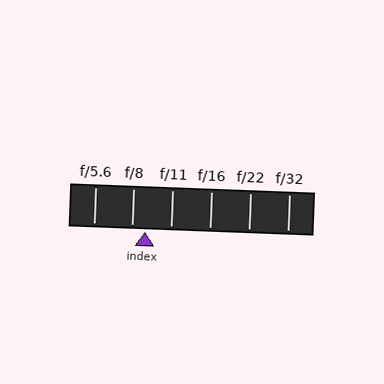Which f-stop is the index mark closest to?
The index mark is closest to f/8.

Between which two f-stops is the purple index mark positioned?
The index mark is between f/8 and f/11.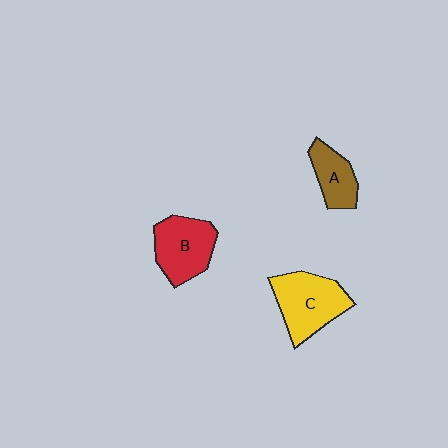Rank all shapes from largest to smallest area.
From largest to smallest: C (yellow), B (red), A (brown).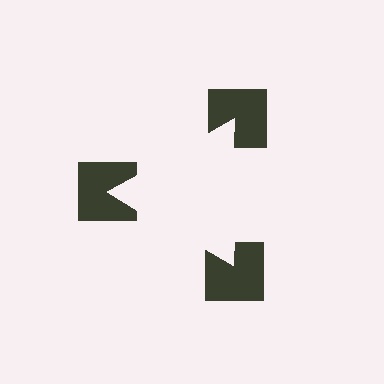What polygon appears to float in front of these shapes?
An illusory triangle — its edges are inferred from the aligned wedge cuts in the notched squares, not physically drawn.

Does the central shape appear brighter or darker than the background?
It typically appears slightly brighter than the background, even though no actual brightness change is drawn.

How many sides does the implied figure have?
3 sides.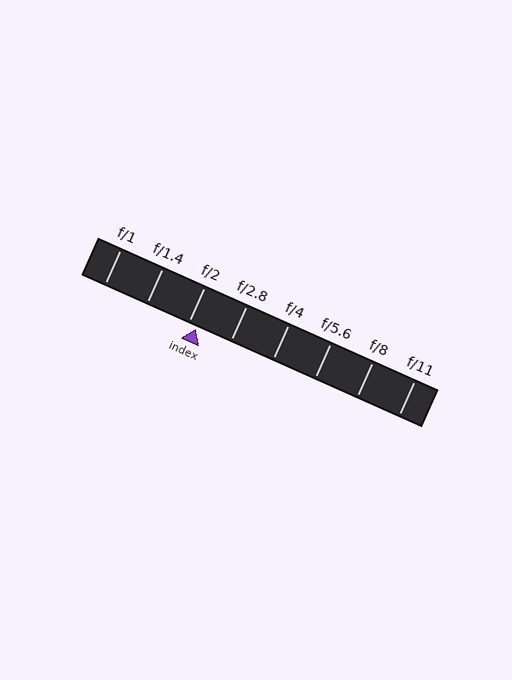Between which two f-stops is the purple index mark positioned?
The index mark is between f/2 and f/2.8.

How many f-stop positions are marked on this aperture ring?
There are 8 f-stop positions marked.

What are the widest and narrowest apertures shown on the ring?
The widest aperture shown is f/1 and the narrowest is f/11.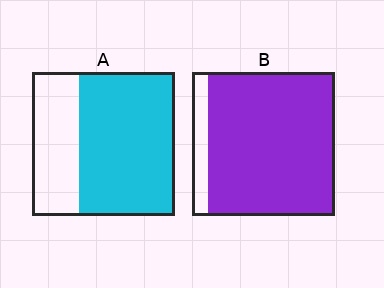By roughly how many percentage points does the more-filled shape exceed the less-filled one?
By roughly 20 percentage points (B over A).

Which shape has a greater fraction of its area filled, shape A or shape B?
Shape B.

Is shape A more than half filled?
Yes.